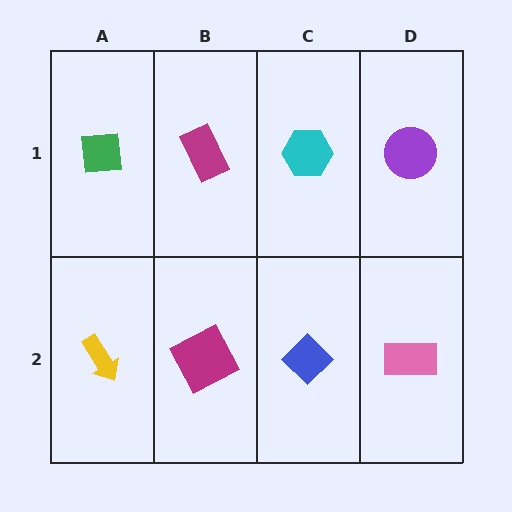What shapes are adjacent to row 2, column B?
A magenta rectangle (row 1, column B), a yellow arrow (row 2, column A), a blue diamond (row 2, column C).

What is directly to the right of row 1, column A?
A magenta rectangle.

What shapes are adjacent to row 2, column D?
A purple circle (row 1, column D), a blue diamond (row 2, column C).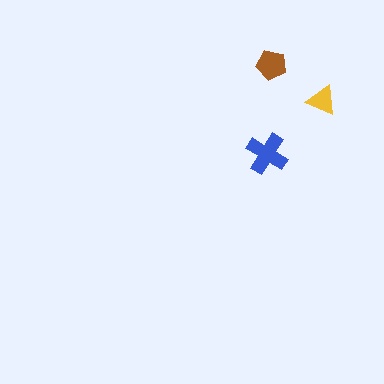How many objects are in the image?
There are 3 objects in the image.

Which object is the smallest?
The yellow triangle.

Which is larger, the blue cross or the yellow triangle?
The blue cross.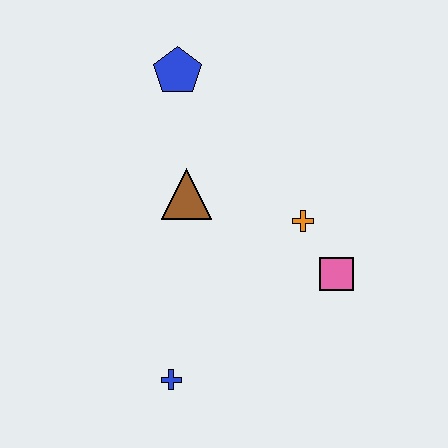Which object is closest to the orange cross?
The pink square is closest to the orange cross.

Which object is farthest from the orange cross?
The blue cross is farthest from the orange cross.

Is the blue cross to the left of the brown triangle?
Yes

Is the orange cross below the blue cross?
No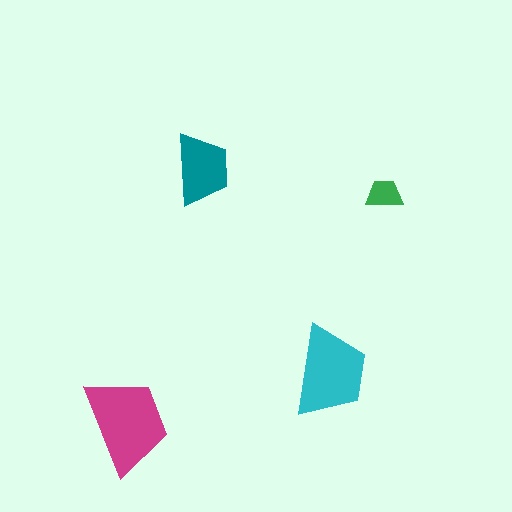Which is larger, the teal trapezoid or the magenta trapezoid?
The magenta one.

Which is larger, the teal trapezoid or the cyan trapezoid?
The cyan one.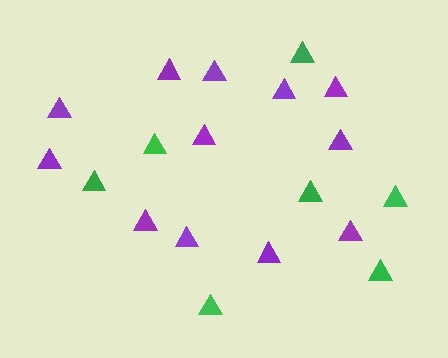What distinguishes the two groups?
There are 2 groups: one group of purple triangles (12) and one group of green triangles (7).